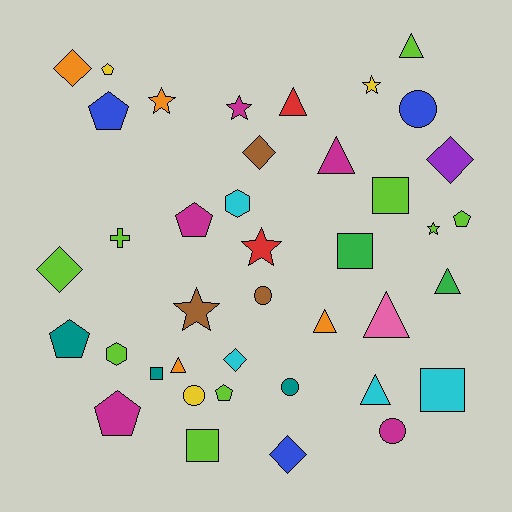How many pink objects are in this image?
There is 1 pink object.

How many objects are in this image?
There are 40 objects.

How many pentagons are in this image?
There are 7 pentagons.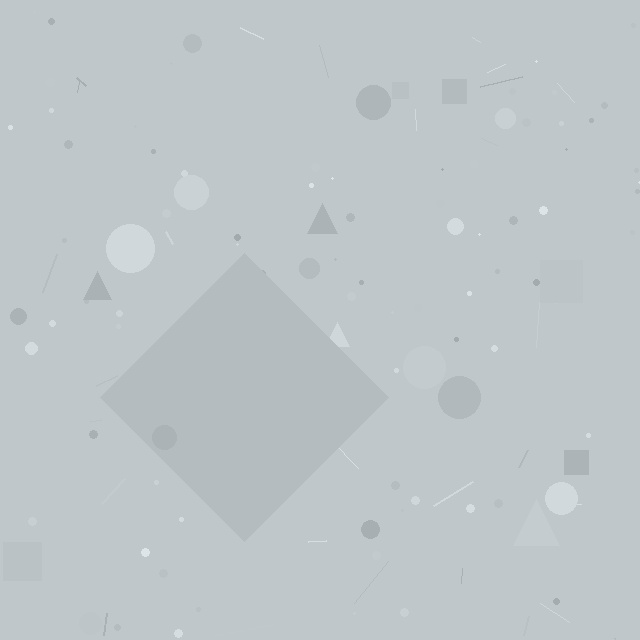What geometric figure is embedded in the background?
A diamond is embedded in the background.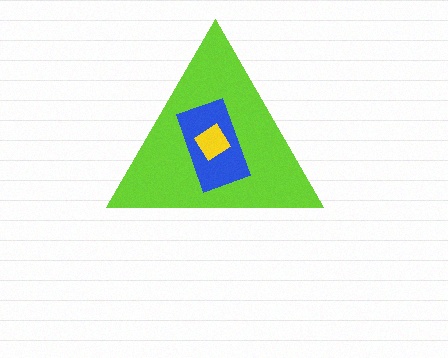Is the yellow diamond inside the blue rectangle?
Yes.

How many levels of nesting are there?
3.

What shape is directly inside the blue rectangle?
The yellow diamond.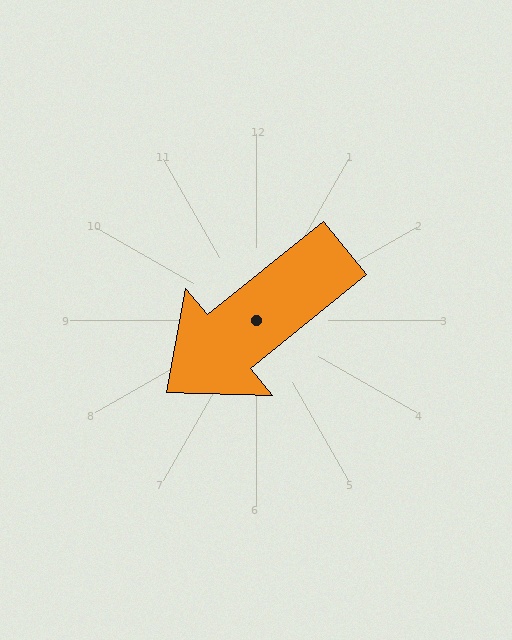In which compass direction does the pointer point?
Southwest.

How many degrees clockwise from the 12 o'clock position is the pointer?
Approximately 231 degrees.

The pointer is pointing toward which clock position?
Roughly 8 o'clock.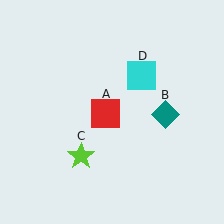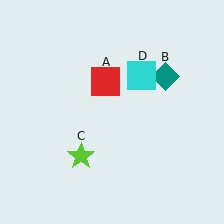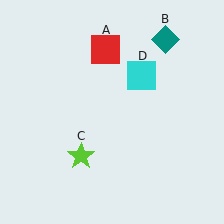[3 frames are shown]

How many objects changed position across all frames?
2 objects changed position: red square (object A), teal diamond (object B).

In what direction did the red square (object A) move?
The red square (object A) moved up.